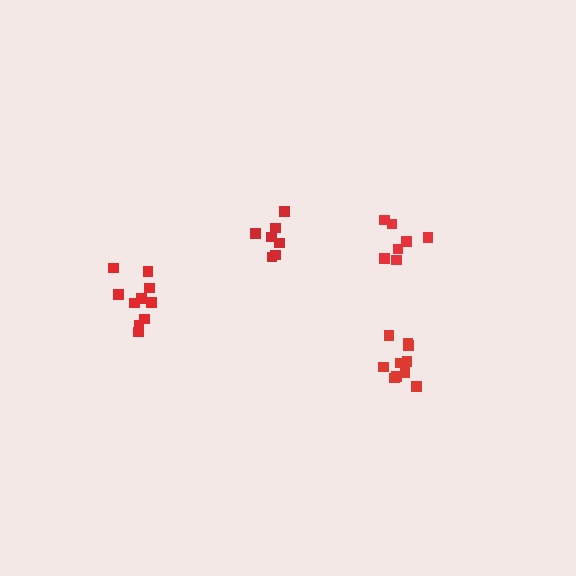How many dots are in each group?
Group 1: 7 dots, Group 2: 11 dots, Group 3: 7 dots, Group 4: 10 dots (35 total).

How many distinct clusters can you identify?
There are 4 distinct clusters.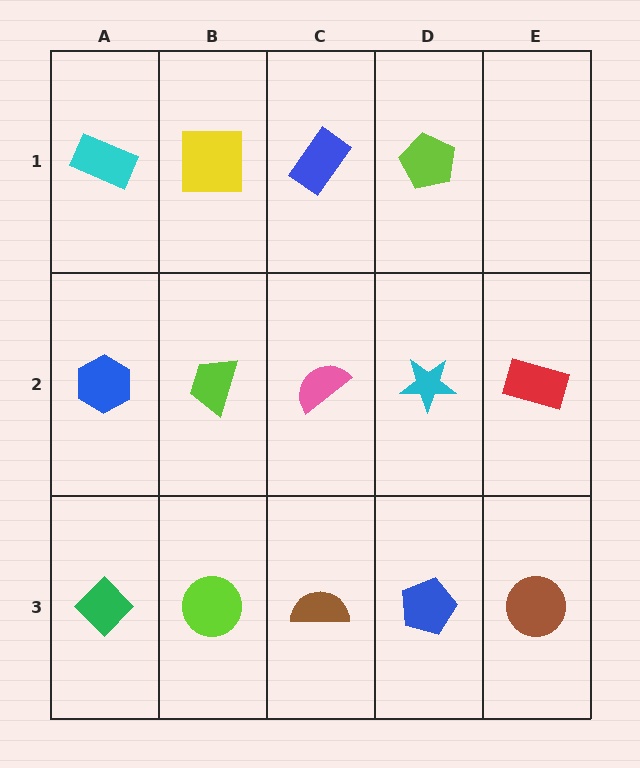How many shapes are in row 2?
5 shapes.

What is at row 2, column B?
A lime trapezoid.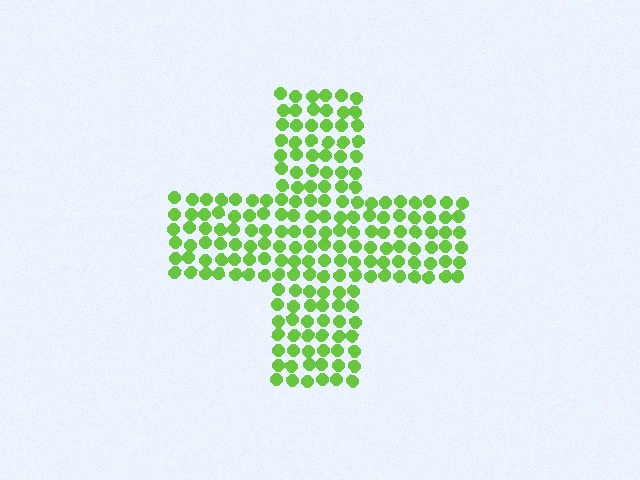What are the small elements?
The small elements are circles.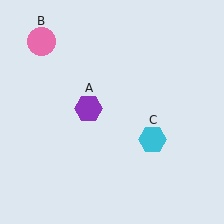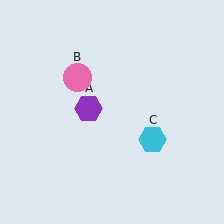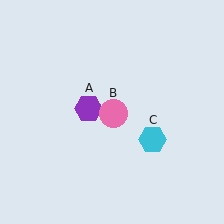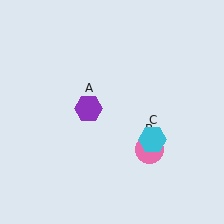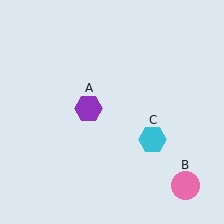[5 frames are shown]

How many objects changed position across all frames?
1 object changed position: pink circle (object B).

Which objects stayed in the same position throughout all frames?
Purple hexagon (object A) and cyan hexagon (object C) remained stationary.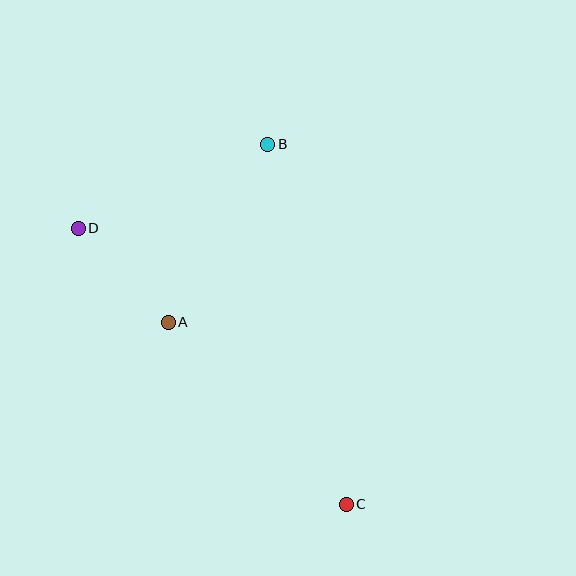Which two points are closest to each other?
Points A and D are closest to each other.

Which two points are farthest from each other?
Points C and D are farthest from each other.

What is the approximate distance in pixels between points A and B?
The distance between A and B is approximately 204 pixels.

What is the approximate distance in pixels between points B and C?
The distance between B and C is approximately 368 pixels.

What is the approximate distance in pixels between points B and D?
The distance between B and D is approximately 207 pixels.